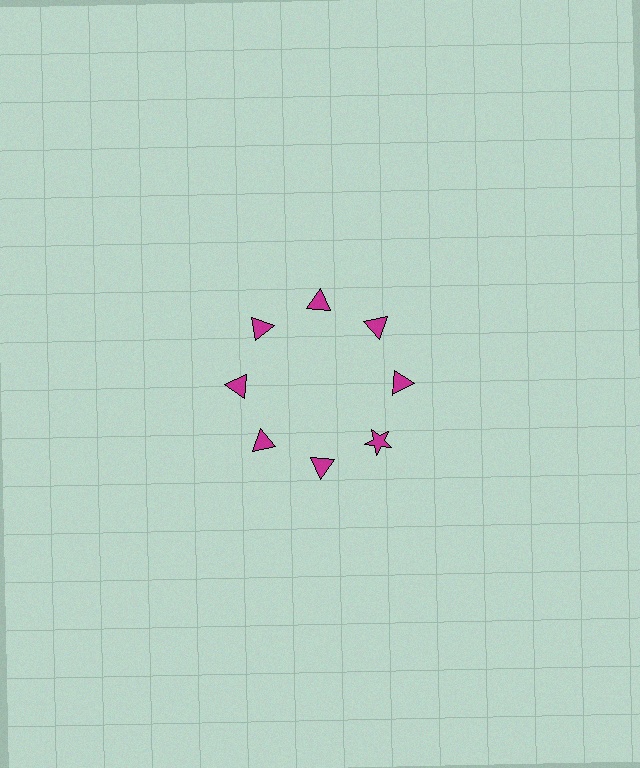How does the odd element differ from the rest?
It has a different shape: star instead of triangle.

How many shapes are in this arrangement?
There are 8 shapes arranged in a ring pattern.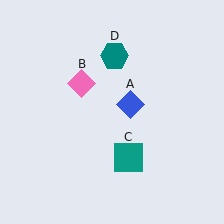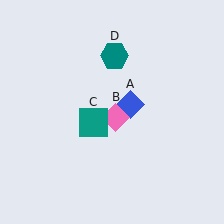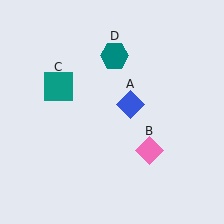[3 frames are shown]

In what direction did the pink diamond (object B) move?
The pink diamond (object B) moved down and to the right.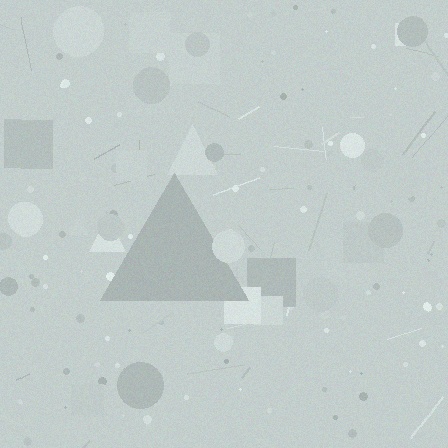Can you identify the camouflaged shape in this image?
The camouflaged shape is a triangle.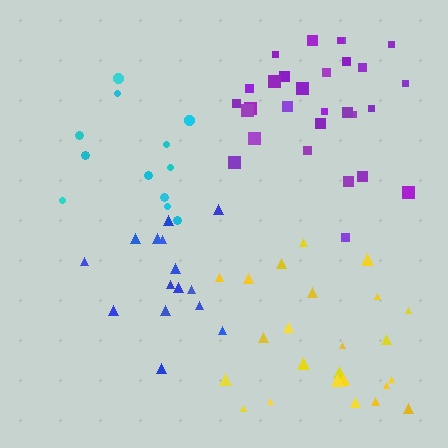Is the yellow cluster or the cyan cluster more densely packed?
Cyan.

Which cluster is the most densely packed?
Cyan.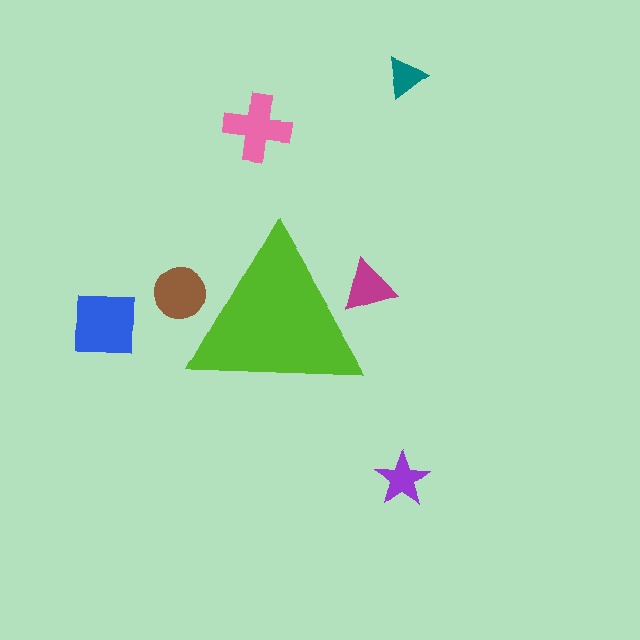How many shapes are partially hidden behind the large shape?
2 shapes are partially hidden.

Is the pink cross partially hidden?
No, the pink cross is fully visible.